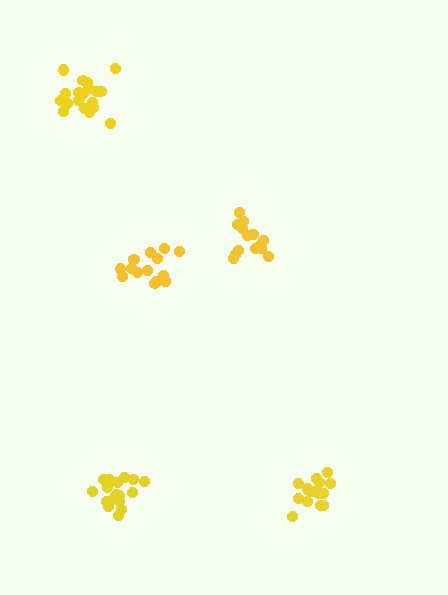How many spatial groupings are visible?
There are 5 spatial groupings.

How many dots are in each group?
Group 1: 15 dots, Group 2: 16 dots, Group 3: 14 dots, Group 4: 18 dots, Group 5: 20 dots (83 total).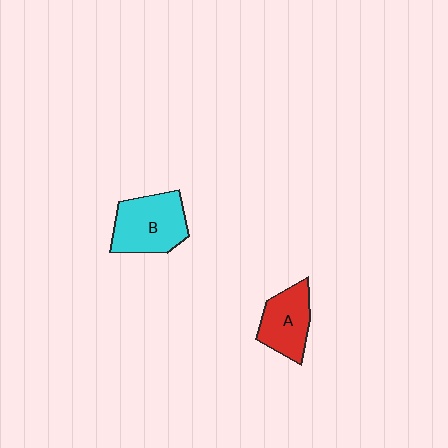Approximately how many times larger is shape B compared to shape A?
Approximately 1.3 times.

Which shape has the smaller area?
Shape A (red).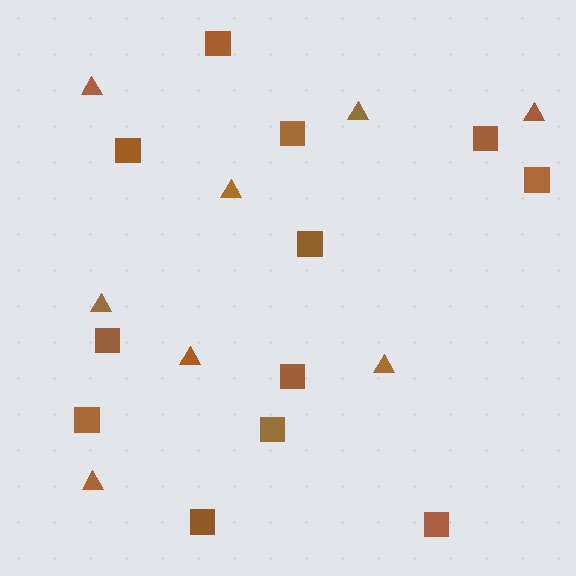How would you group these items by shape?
There are 2 groups: one group of triangles (8) and one group of squares (12).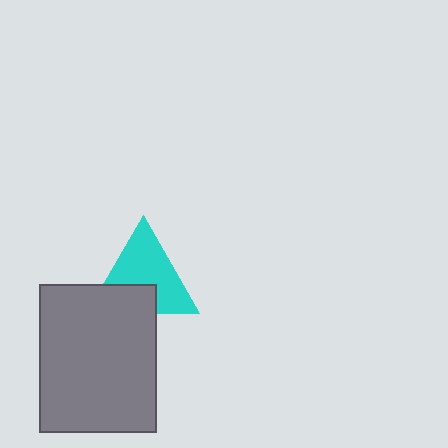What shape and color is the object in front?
The object in front is a gray rectangle.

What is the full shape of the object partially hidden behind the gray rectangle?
The partially hidden object is a cyan triangle.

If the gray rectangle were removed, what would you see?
You would see the complete cyan triangle.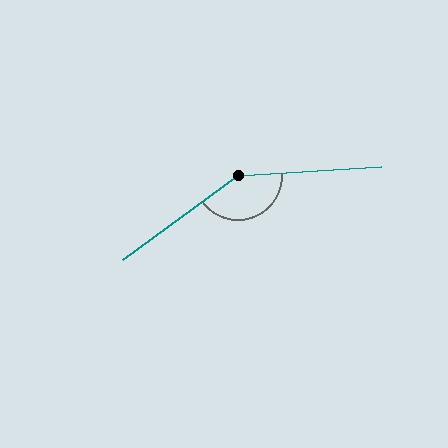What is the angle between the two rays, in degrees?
Approximately 147 degrees.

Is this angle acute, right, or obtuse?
It is obtuse.